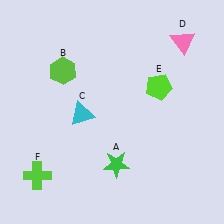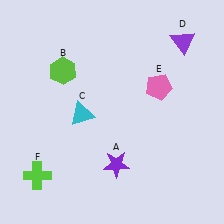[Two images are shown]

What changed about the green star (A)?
In Image 1, A is green. In Image 2, it changed to purple.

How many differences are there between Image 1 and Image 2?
There are 3 differences between the two images.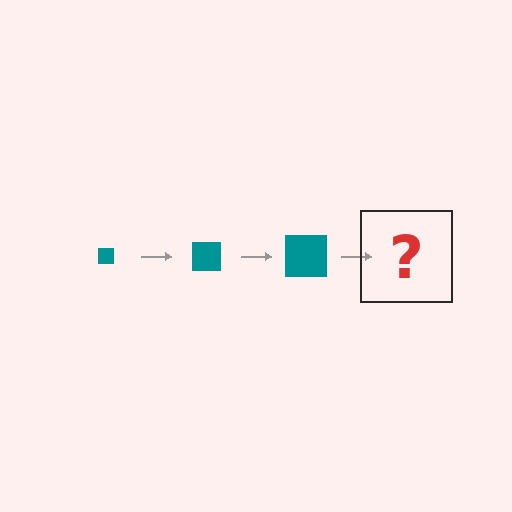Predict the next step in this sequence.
The next step is a teal square, larger than the previous one.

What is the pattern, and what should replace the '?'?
The pattern is that the square gets progressively larger each step. The '?' should be a teal square, larger than the previous one.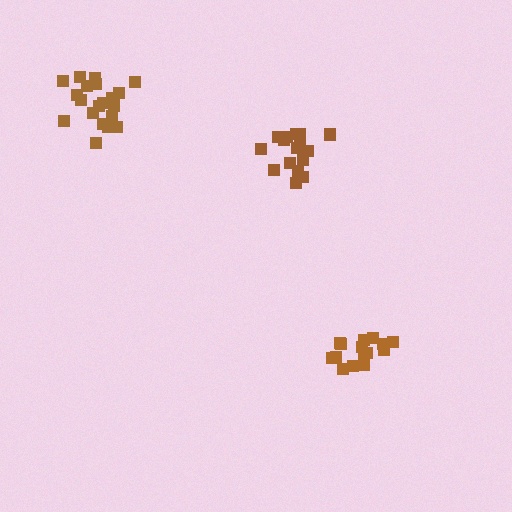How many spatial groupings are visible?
There are 3 spatial groupings.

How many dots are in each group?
Group 1: 16 dots, Group 2: 15 dots, Group 3: 21 dots (52 total).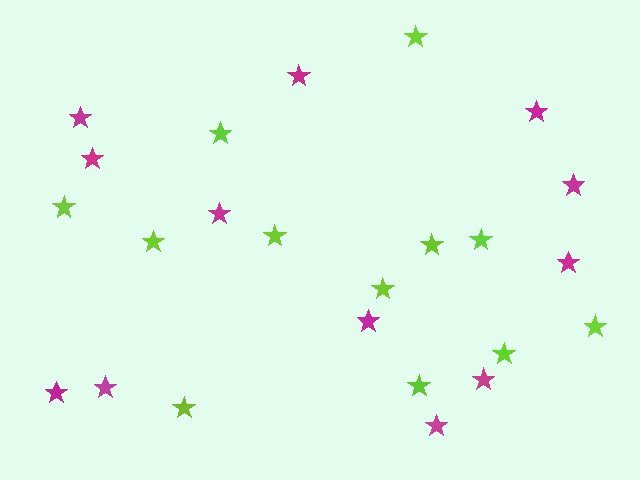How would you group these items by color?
There are 2 groups: one group of lime stars (12) and one group of magenta stars (12).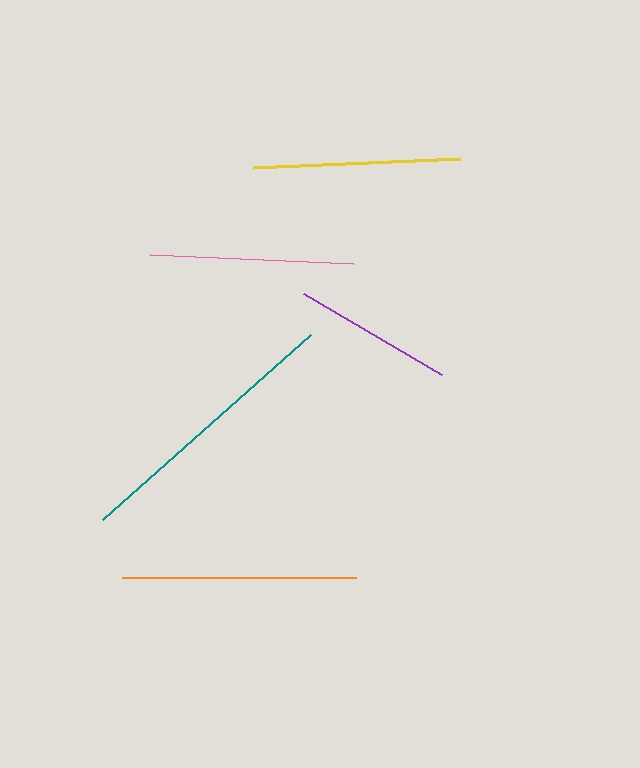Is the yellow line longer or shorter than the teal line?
The teal line is longer than the yellow line.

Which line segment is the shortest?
The purple line is the shortest at approximately 160 pixels.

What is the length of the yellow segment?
The yellow segment is approximately 207 pixels long.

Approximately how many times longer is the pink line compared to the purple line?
The pink line is approximately 1.3 times the length of the purple line.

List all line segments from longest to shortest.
From longest to shortest: teal, orange, yellow, pink, purple.